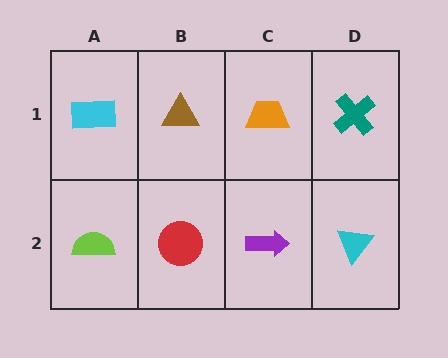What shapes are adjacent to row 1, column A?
A lime semicircle (row 2, column A), a brown triangle (row 1, column B).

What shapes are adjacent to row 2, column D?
A teal cross (row 1, column D), a purple arrow (row 2, column C).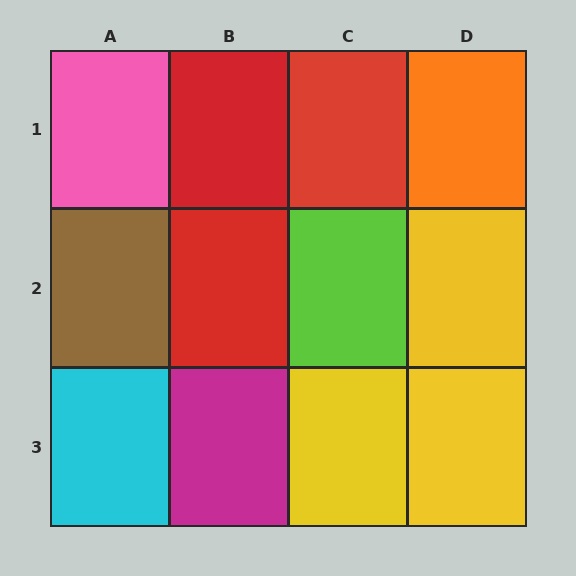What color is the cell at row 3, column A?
Cyan.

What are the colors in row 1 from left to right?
Pink, red, red, orange.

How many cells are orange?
1 cell is orange.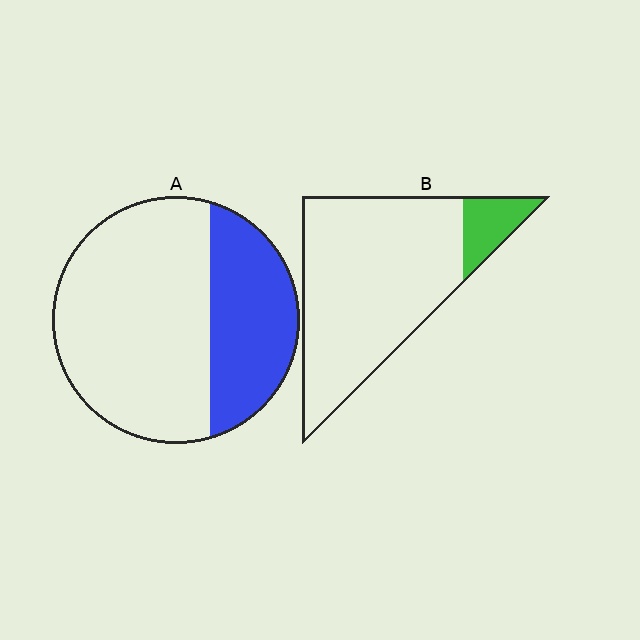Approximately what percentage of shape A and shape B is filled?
A is approximately 35% and B is approximately 10%.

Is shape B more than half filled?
No.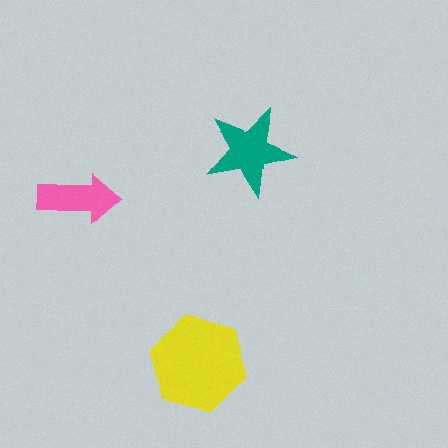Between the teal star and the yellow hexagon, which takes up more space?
The yellow hexagon.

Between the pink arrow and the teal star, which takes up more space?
The teal star.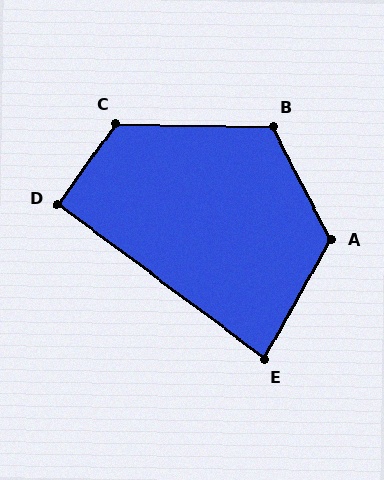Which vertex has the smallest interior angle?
E, at approximately 83 degrees.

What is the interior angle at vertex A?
Approximately 123 degrees (obtuse).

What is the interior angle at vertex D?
Approximately 91 degrees (approximately right).